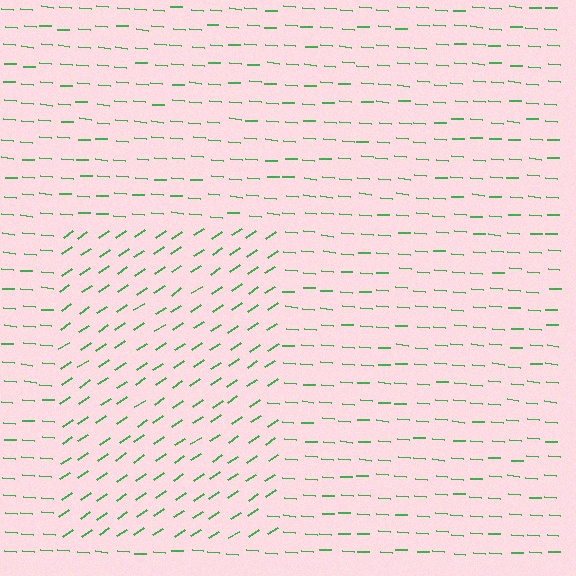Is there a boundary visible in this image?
Yes, there is a texture boundary formed by a change in line orientation.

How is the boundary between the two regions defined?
The boundary is defined purely by a change in line orientation (approximately 38 degrees difference). All lines are the same color and thickness.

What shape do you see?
I see a rectangle.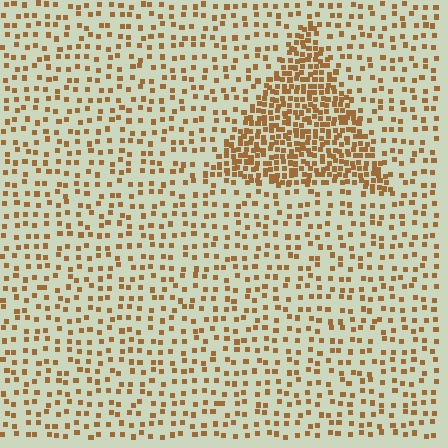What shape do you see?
I see a triangle.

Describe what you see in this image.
The image contains small brown elements arranged at two different densities. A triangle-shaped region is visible where the elements are more densely packed than the surrounding area.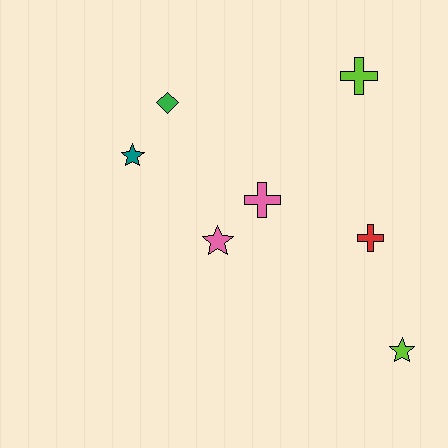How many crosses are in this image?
There are 3 crosses.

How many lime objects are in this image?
There are 2 lime objects.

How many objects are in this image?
There are 7 objects.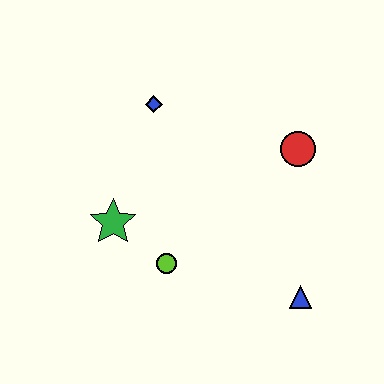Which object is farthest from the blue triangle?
The blue diamond is farthest from the blue triangle.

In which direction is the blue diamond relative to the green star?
The blue diamond is above the green star.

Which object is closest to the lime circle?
The green star is closest to the lime circle.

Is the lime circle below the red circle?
Yes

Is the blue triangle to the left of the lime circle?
No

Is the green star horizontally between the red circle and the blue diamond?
No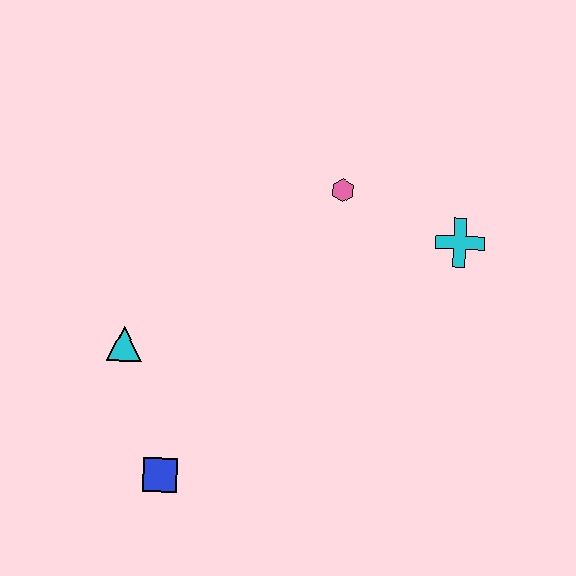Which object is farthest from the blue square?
The cyan cross is farthest from the blue square.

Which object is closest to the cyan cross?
The pink hexagon is closest to the cyan cross.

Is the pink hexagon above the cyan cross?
Yes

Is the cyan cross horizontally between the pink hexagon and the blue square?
No